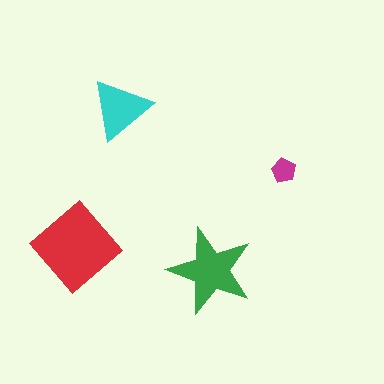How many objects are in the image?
There are 4 objects in the image.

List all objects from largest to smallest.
The red diamond, the green star, the cyan triangle, the magenta pentagon.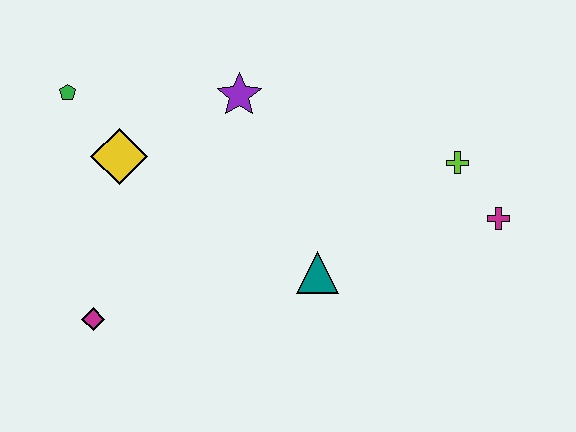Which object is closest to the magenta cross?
The lime cross is closest to the magenta cross.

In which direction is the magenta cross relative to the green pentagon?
The magenta cross is to the right of the green pentagon.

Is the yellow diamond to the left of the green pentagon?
No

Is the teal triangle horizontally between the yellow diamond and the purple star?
No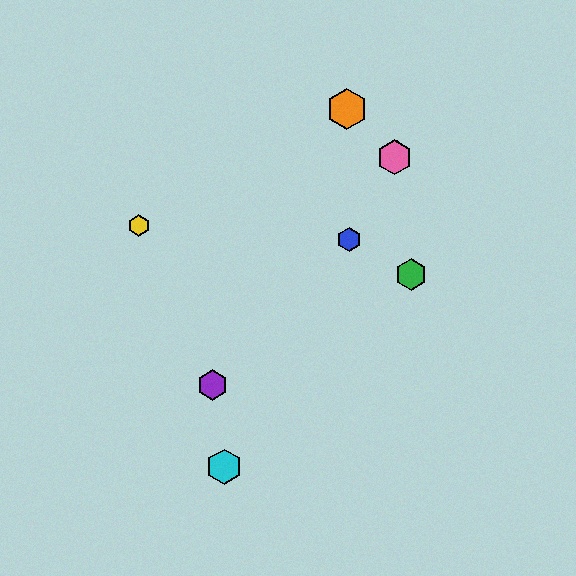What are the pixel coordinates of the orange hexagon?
The orange hexagon is at (347, 109).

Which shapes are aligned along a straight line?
The red diamond, the blue hexagon, the cyan hexagon, the pink hexagon are aligned along a straight line.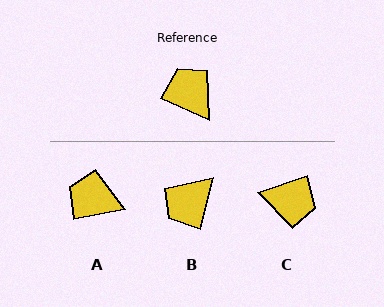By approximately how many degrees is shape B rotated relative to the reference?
Approximately 101 degrees counter-clockwise.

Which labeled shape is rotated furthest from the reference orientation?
C, about 137 degrees away.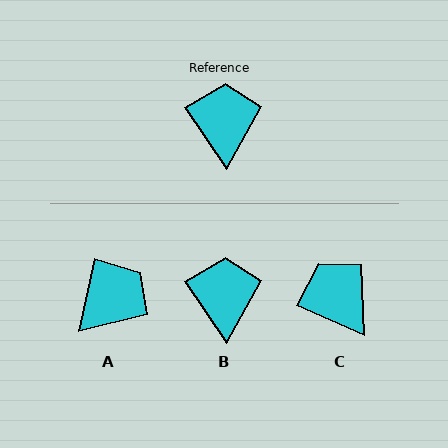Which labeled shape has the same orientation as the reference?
B.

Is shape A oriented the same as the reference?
No, it is off by about 47 degrees.